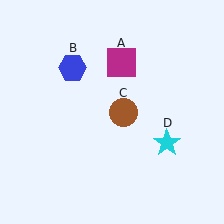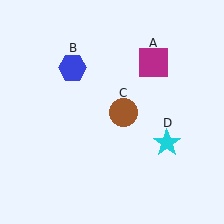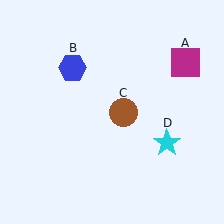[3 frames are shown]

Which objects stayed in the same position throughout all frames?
Blue hexagon (object B) and brown circle (object C) and cyan star (object D) remained stationary.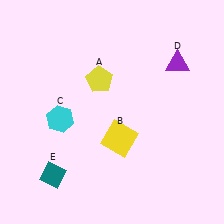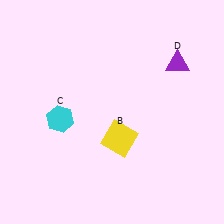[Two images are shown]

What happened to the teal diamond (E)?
The teal diamond (E) was removed in Image 2. It was in the bottom-left area of Image 1.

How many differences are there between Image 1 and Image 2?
There are 2 differences between the two images.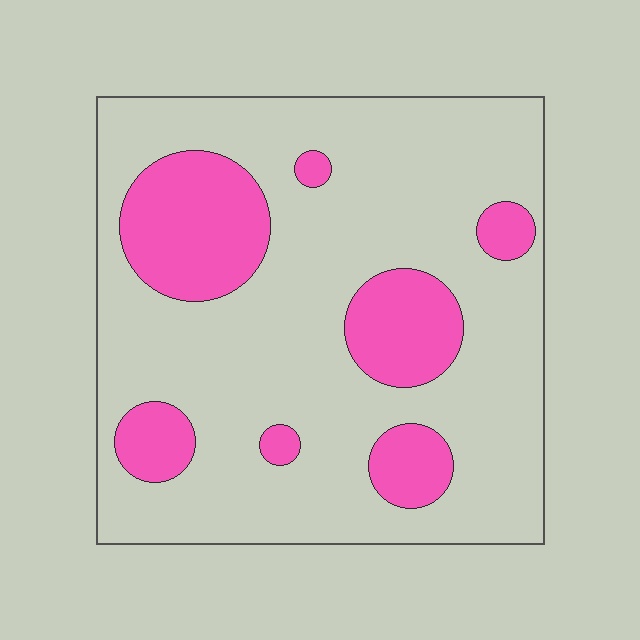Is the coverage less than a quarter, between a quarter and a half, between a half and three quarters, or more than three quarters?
Less than a quarter.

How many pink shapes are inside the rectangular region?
7.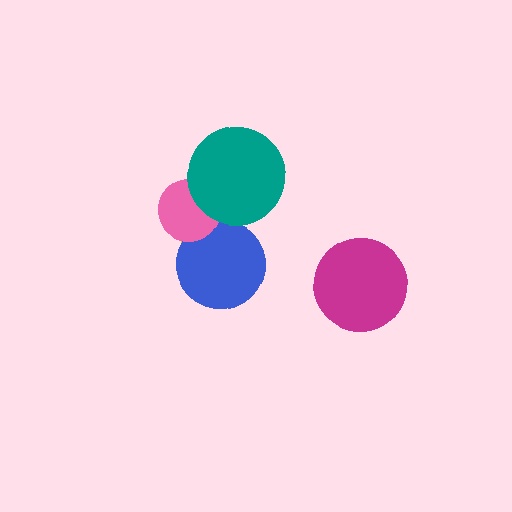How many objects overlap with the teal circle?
2 objects overlap with the teal circle.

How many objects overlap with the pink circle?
3 objects overlap with the pink circle.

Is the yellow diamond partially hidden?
Yes, it is partially covered by another shape.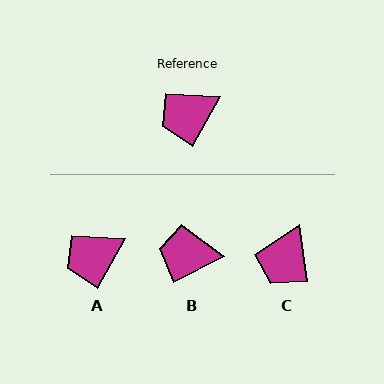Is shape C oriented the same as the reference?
No, it is off by about 36 degrees.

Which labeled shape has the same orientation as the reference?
A.